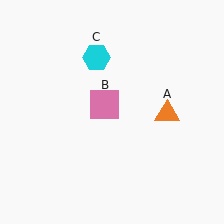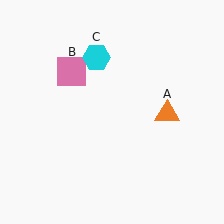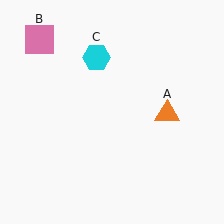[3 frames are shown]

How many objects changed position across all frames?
1 object changed position: pink square (object B).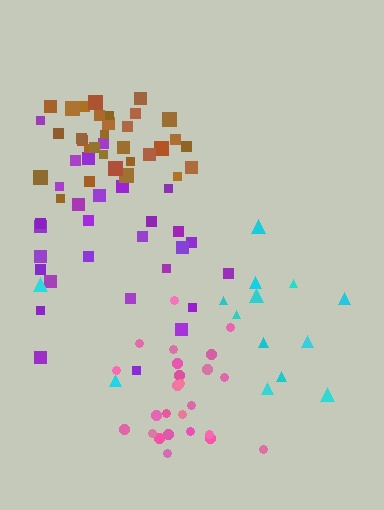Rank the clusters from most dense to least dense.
brown, pink, purple, cyan.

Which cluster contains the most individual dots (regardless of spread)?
Brown (31).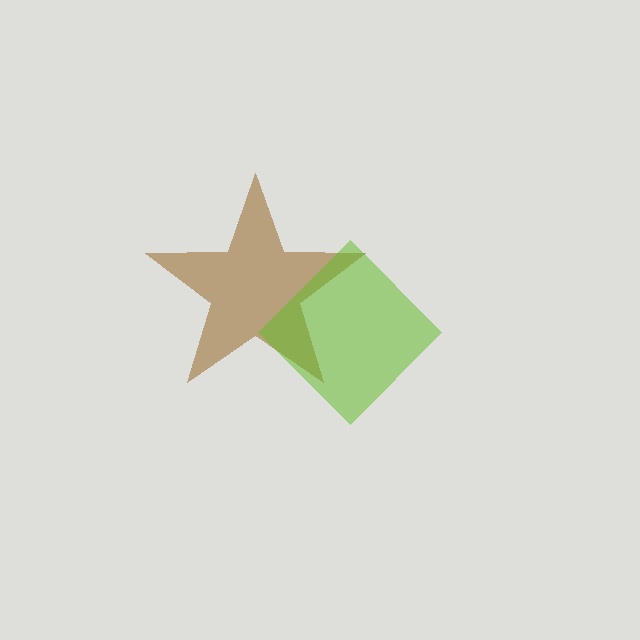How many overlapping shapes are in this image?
There are 2 overlapping shapes in the image.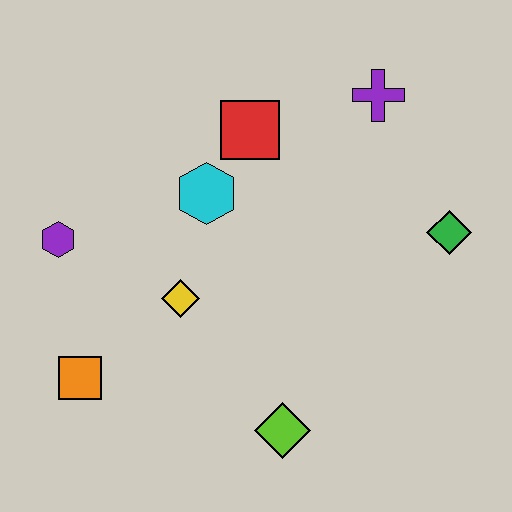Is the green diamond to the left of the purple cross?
No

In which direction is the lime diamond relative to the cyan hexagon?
The lime diamond is below the cyan hexagon.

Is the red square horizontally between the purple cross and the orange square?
Yes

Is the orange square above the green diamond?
No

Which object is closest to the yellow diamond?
The cyan hexagon is closest to the yellow diamond.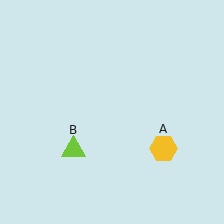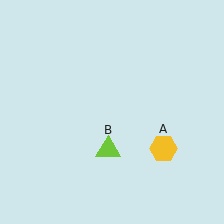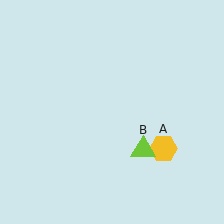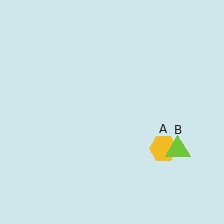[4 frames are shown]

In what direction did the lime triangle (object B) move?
The lime triangle (object B) moved right.